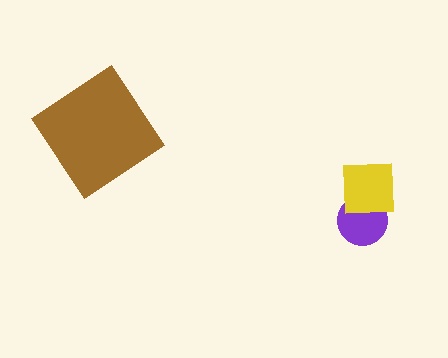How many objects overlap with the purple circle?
1 object overlaps with the purple circle.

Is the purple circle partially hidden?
Yes, it is partially covered by another shape.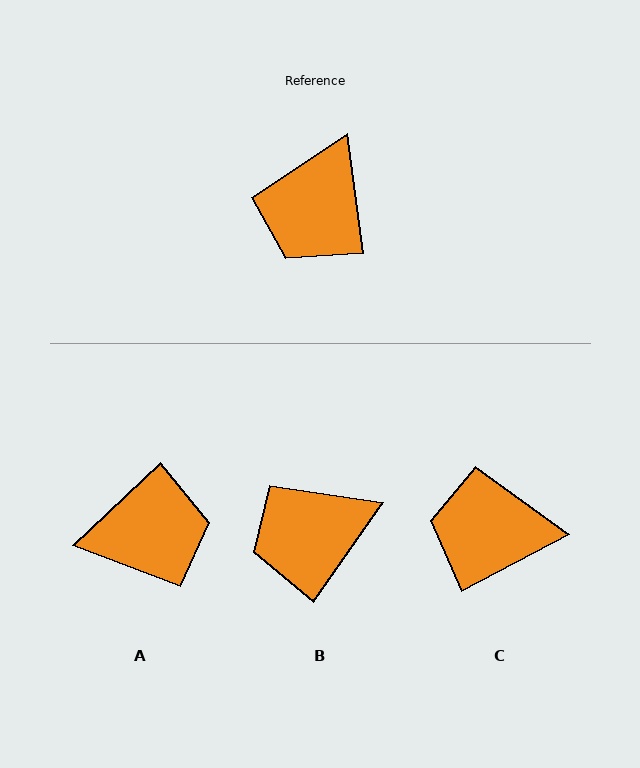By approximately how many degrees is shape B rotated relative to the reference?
Approximately 43 degrees clockwise.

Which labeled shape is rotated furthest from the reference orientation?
A, about 126 degrees away.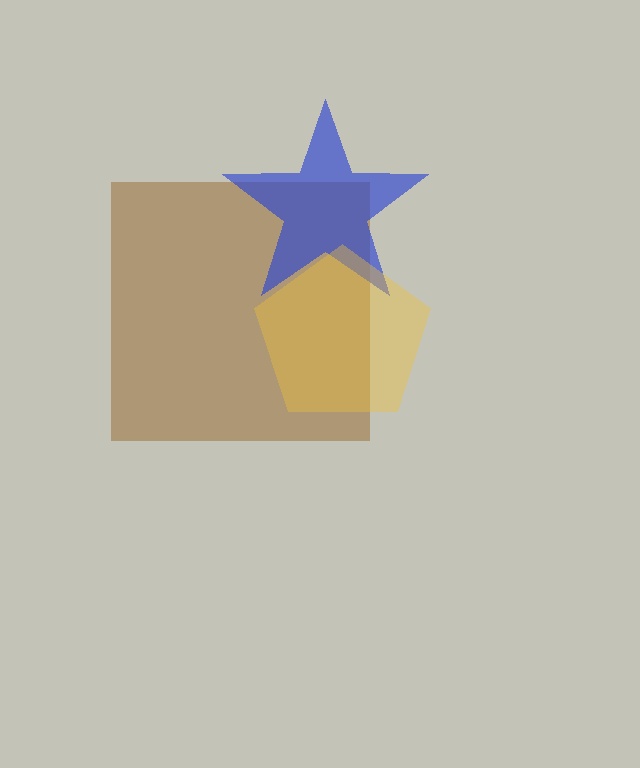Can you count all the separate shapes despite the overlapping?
Yes, there are 3 separate shapes.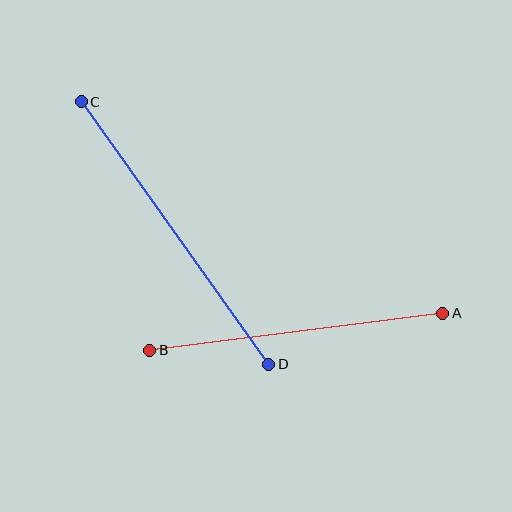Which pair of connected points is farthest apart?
Points C and D are farthest apart.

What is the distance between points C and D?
The distance is approximately 322 pixels.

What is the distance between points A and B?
The distance is approximately 295 pixels.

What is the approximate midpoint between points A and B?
The midpoint is at approximately (296, 332) pixels.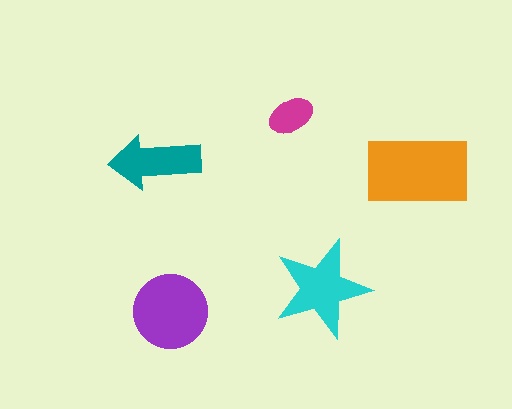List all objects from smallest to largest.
The magenta ellipse, the teal arrow, the cyan star, the purple circle, the orange rectangle.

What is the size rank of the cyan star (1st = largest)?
3rd.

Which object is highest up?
The magenta ellipse is topmost.